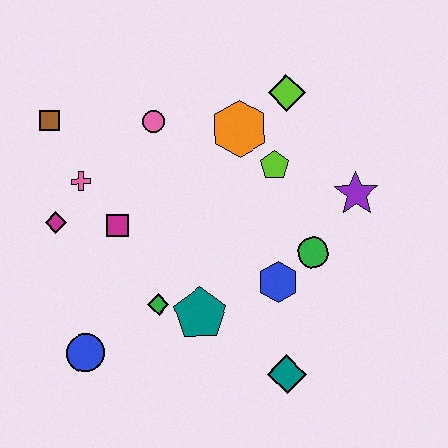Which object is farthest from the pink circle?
The teal diamond is farthest from the pink circle.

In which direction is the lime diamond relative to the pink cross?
The lime diamond is to the right of the pink cross.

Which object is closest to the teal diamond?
The blue hexagon is closest to the teal diamond.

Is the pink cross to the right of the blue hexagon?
No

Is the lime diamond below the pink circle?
No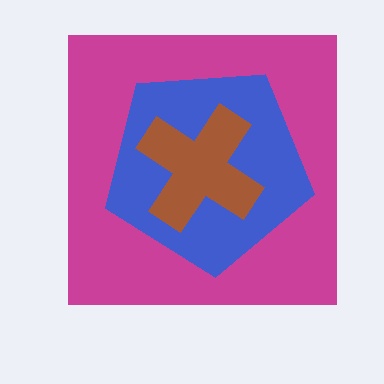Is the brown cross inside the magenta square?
Yes.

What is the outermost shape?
The magenta square.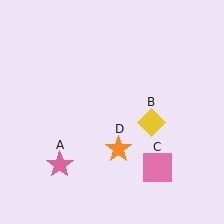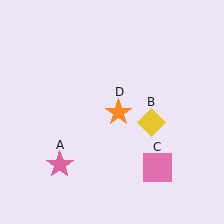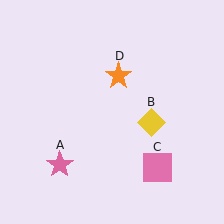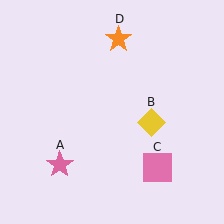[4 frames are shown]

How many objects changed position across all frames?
1 object changed position: orange star (object D).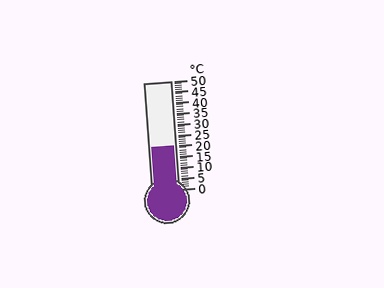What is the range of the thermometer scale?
The thermometer scale ranges from 0°C to 50°C.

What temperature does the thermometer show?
The thermometer shows approximately 20°C.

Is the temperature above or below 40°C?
The temperature is below 40°C.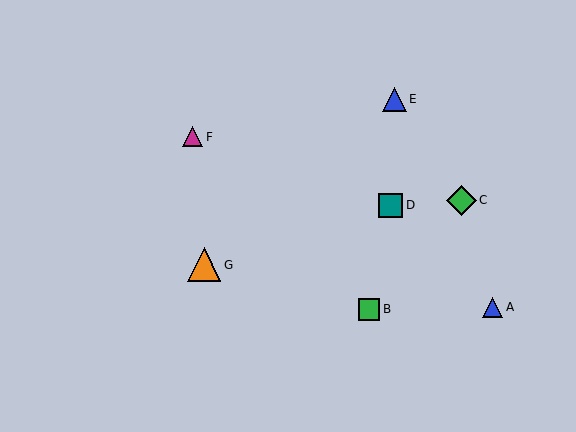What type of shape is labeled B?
Shape B is a green square.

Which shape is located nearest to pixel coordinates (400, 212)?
The teal square (labeled D) at (391, 205) is nearest to that location.